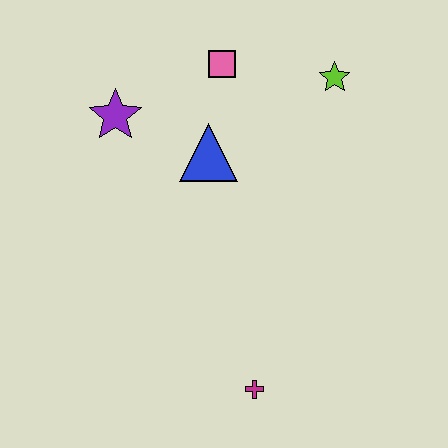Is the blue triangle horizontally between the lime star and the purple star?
Yes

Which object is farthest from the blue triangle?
The magenta cross is farthest from the blue triangle.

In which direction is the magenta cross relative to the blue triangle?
The magenta cross is below the blue triangle.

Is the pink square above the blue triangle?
Yes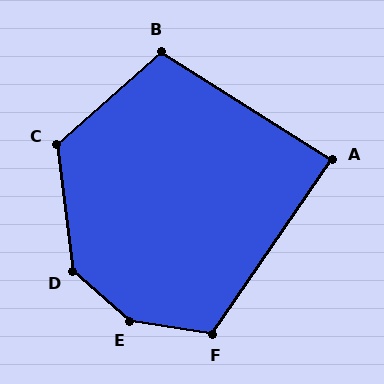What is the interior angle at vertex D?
Approximately 138 degrees (obtuse).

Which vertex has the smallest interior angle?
A, at approximately 88 degrees.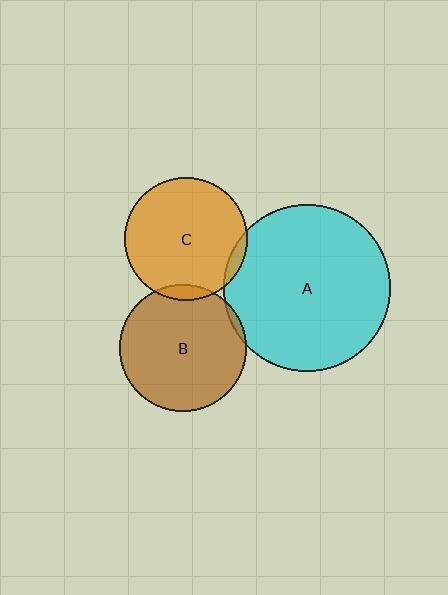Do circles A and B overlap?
Yes.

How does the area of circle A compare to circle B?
Approximately 1.7 times.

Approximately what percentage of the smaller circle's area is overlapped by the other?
Approximately 5%.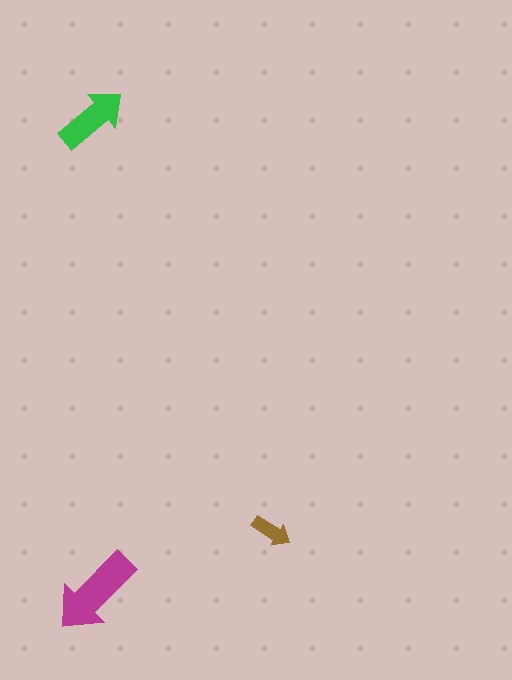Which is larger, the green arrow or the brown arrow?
The green one.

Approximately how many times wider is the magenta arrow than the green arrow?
About 1.5 times wider.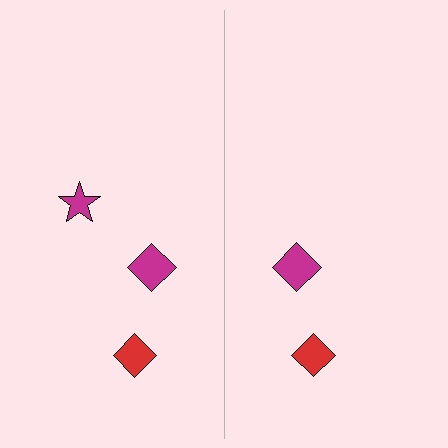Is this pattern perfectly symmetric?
No, the pattern is not perfectly symmetric. A magenta star is missing from the right side.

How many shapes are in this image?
There are 5 shapes in this image.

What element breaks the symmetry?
A magenta star is missing from the right side.